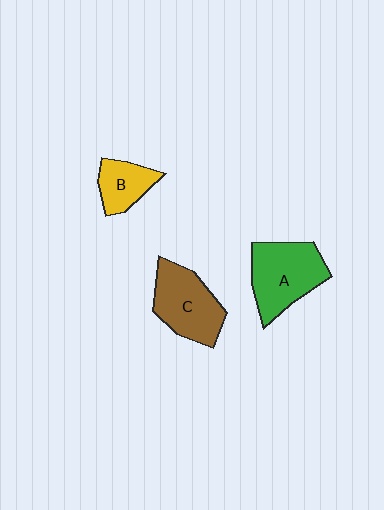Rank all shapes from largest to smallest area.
From largest to smallest: A (green), C (brown), B (yellow).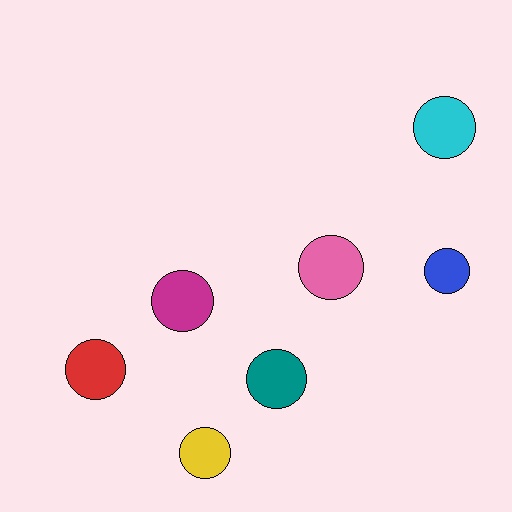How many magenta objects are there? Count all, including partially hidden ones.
There is 1 magenta object.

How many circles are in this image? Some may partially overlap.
There are 7 circles.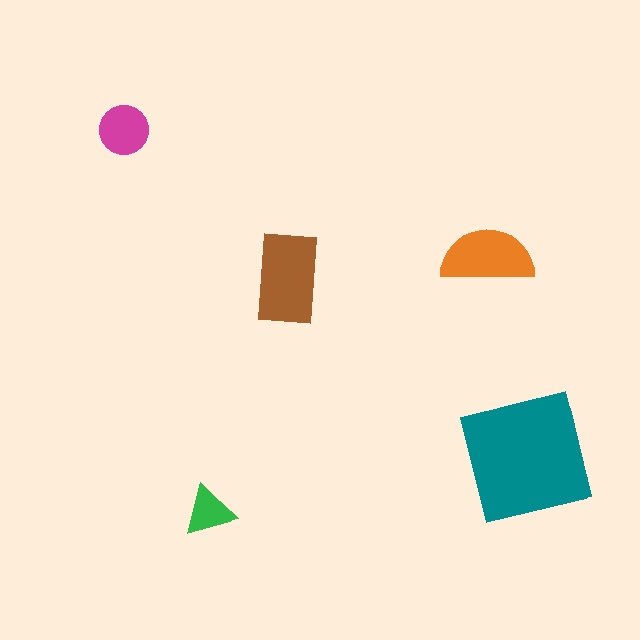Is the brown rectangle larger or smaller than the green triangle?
Larger.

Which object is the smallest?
The green triangle.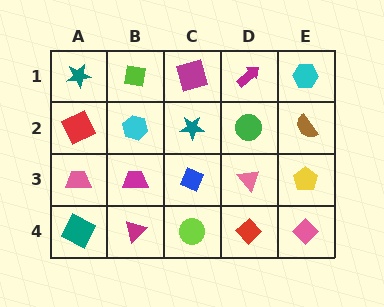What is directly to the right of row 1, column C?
A magenta arrow.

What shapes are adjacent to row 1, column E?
A brown semicircle (row 2, column E), a magenta arrow (row 1, column D).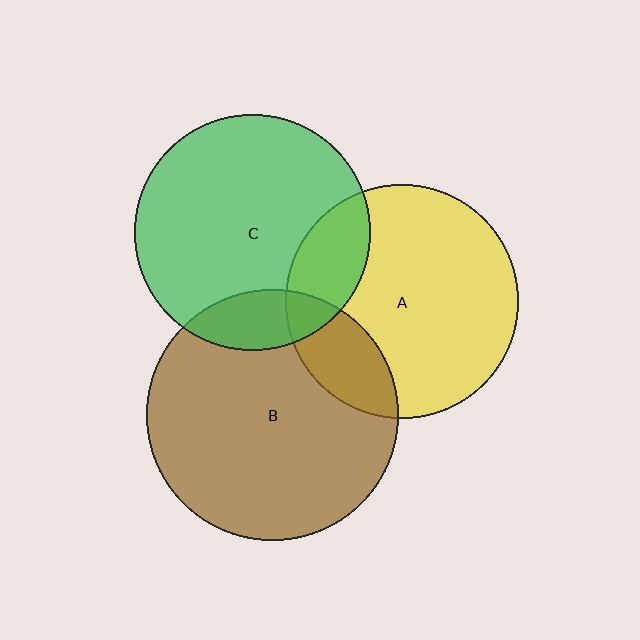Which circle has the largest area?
Circle B (brown).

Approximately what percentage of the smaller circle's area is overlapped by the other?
Approximately 20%.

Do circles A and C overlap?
Yes.